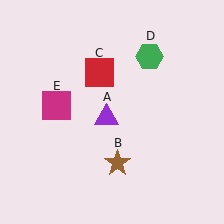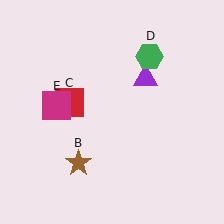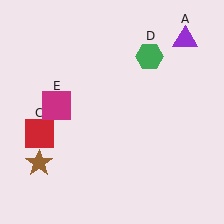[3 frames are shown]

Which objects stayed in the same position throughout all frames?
Green hexagon (object D) and magenta square (object E) remained stationary.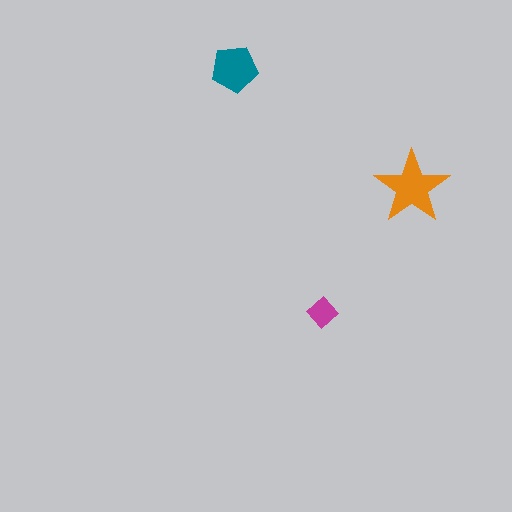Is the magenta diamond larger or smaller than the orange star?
Smaller.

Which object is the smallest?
The magenta diamond.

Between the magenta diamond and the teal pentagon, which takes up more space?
The teal pentagon.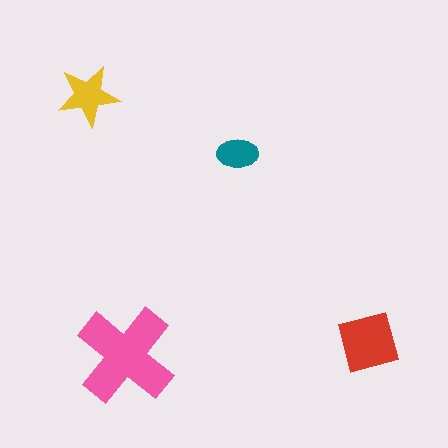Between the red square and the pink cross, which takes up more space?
The pink cross.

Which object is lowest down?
The pink cross is bottommost.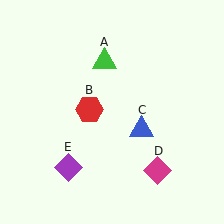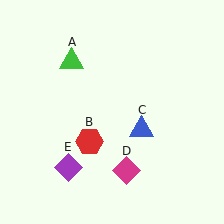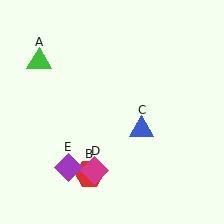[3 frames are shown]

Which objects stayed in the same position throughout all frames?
Blue triangle (object C) and purple diamond (object E) remained stationary.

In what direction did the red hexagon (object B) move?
The red hexagon (object B) moved down.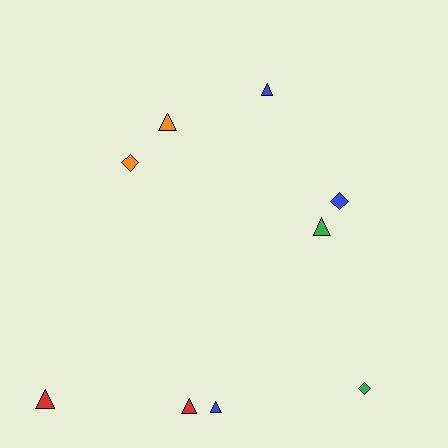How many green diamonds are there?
There is 1 green diamond.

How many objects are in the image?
There are 9 objects.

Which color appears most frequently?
Blue, with 3 objects.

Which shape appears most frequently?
Triangle, with 6 objects.